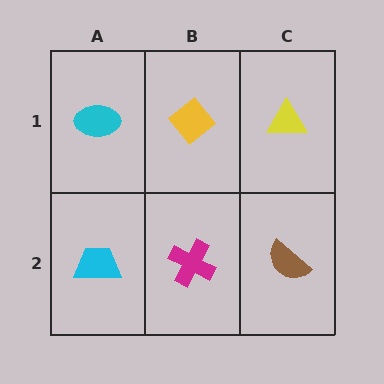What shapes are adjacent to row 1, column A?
A cyan trapezoid (row 2, column A), a yellow diamond (row 1, column B).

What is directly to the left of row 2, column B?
A cyan trapezoid.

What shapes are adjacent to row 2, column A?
A cyan ellipse (row 1, column A), a magenta cross (row 2, column B).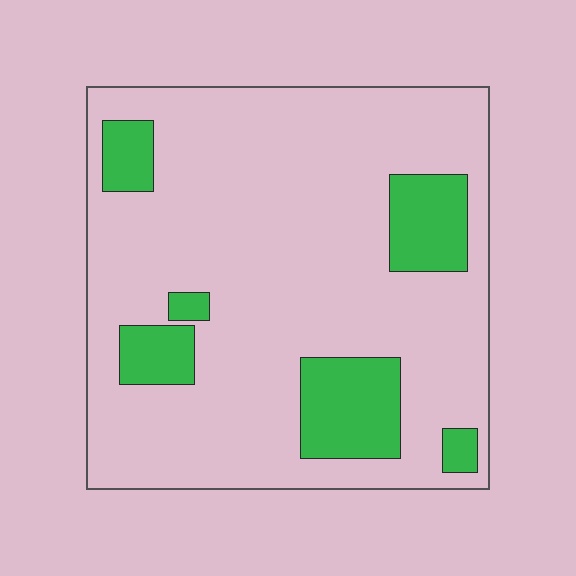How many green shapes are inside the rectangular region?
6.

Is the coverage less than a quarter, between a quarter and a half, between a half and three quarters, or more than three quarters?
Less than a quarter.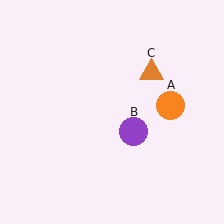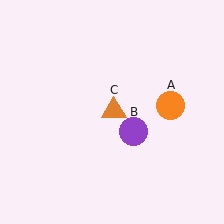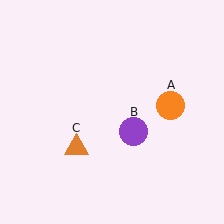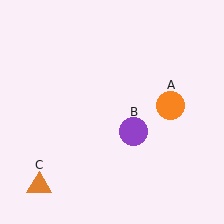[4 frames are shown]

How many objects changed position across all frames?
1 object changed position: orange triangle (object C).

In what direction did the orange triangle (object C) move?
The orange triangle (object C) moved down and to the left.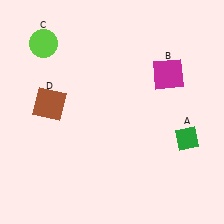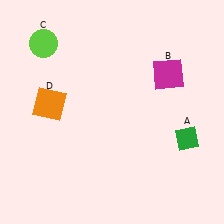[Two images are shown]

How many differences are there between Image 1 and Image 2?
There is 1 difference between the two images.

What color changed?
The square (D) changed from brown in Image 1 to orange in Image 2.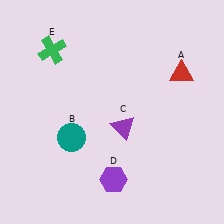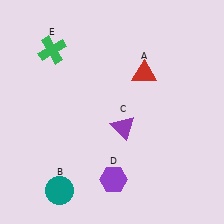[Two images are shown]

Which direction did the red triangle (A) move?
The red triangle (A) moved left.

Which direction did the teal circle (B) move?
The teal circle (B) moved down.